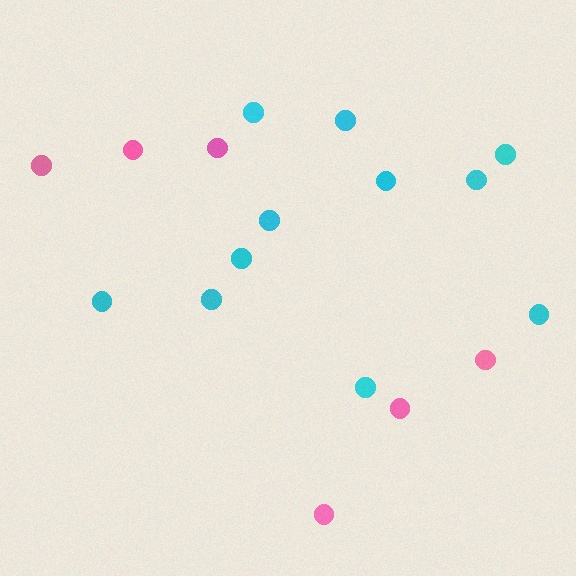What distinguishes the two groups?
There are 2 groups: one group of cyan circles (11) and one group of pink circles (6).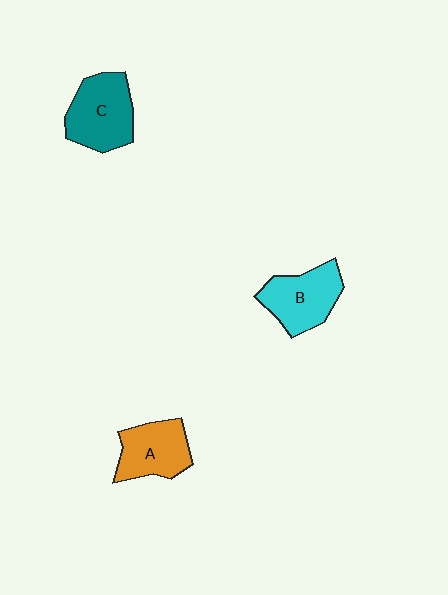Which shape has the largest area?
Shape C (teal).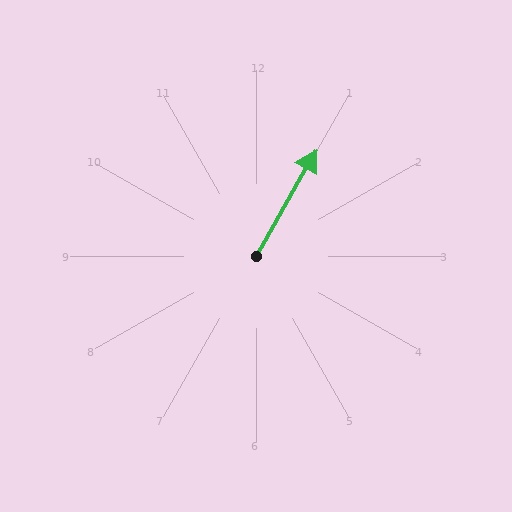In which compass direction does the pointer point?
Northeast.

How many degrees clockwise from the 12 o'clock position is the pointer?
Approximately 30 degrees.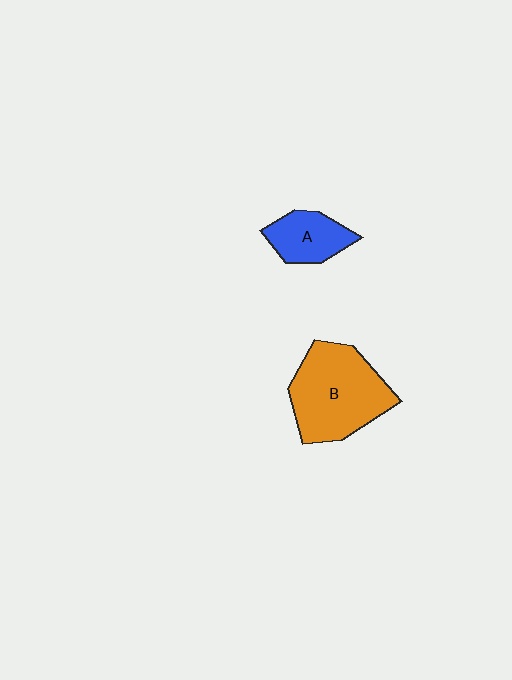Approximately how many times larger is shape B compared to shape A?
Approximately 2.1 times.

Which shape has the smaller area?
Shape A (blue).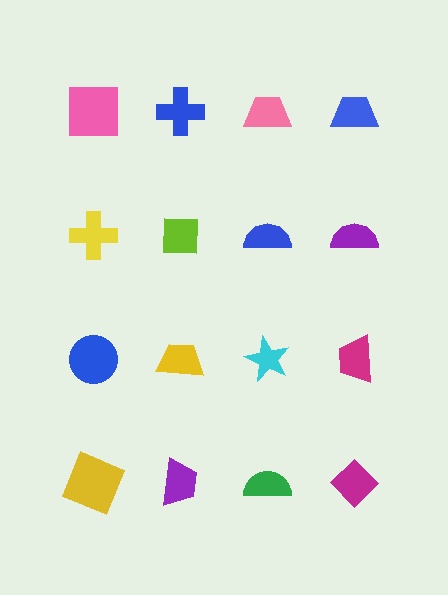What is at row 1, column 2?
A blue cross.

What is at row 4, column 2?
A purple trapezoid.